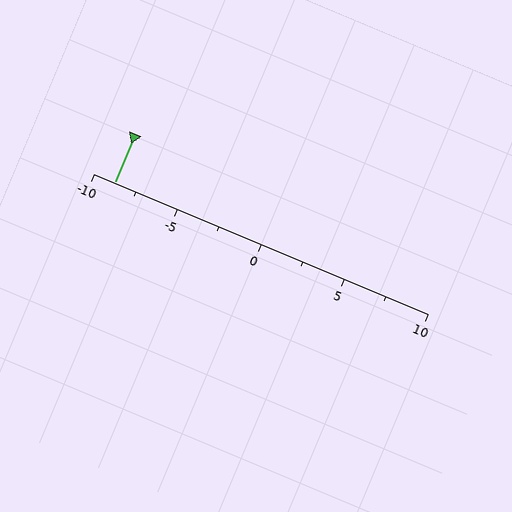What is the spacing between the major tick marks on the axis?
The major ticks are spaced 5 apart.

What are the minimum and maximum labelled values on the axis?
The axis runs from -10 to 10.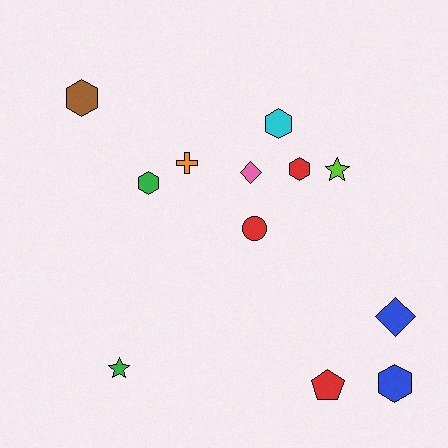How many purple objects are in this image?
There are no purple objects.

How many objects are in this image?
There are 12 objects.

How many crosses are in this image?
There is 1 cross.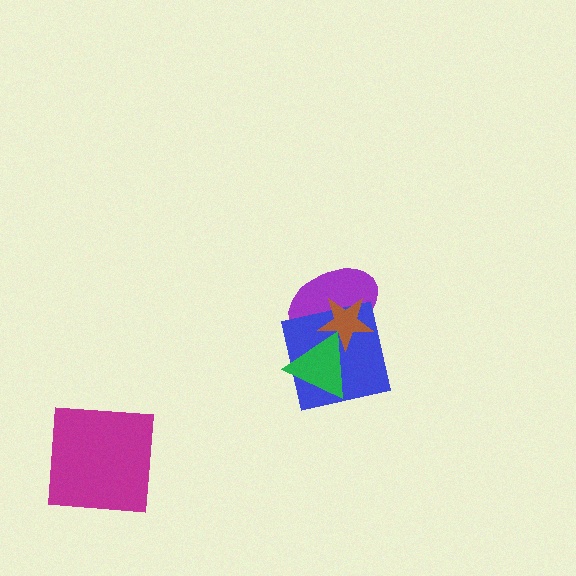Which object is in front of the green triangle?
The brown star is in front of the green triangle.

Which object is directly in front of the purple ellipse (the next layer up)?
The blue square is directly in front of the purple ellipse.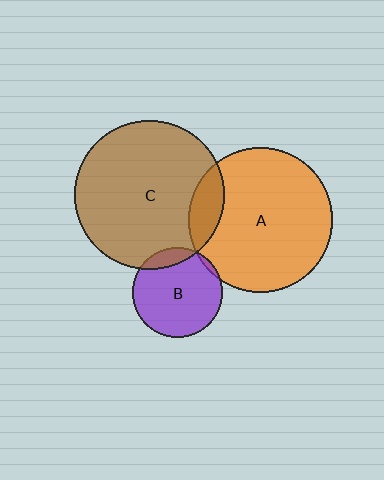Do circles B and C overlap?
Yes.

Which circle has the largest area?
Circle C (brown).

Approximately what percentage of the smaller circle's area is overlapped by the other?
Approximately 10%.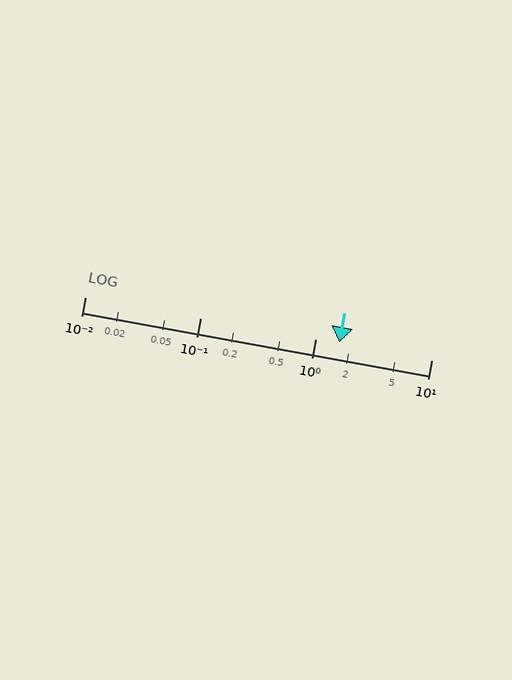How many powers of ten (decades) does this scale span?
The scale spans 3 decades, from 0.01 to 10.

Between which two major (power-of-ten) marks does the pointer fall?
The pointer is between 1 and 10.